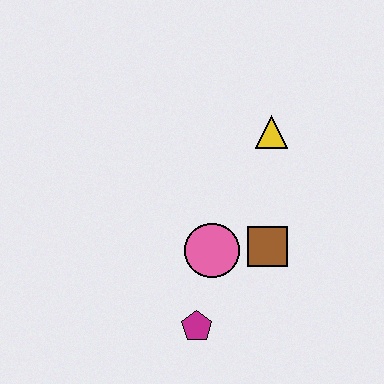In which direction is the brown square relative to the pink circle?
The brown square is to the right of the pink circle.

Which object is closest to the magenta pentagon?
The pink circle is closest to the magenta pentagon.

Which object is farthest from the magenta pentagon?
The yellow triangle is farthest from the magenta pentagon.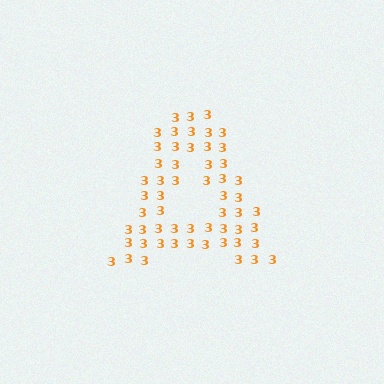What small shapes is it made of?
It is made of small digit 3's.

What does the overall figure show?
The overall figure shows the letter A.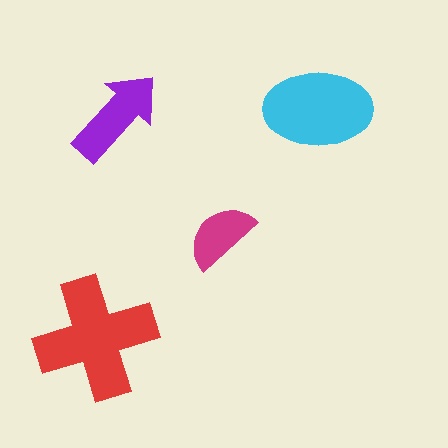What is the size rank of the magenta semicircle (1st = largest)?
4th.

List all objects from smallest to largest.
The magenta semicircle, the purple arrow, the cyan ellipse, the red cross.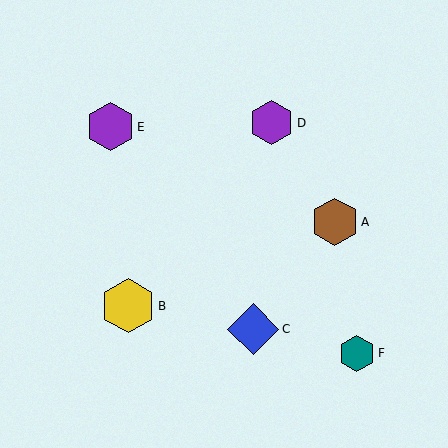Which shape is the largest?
The yellow hexagon (labeled B) is the largest.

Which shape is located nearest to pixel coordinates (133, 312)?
The yellow hexagon (labeled B) at (128, 306) is nearest to that location.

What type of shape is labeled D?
Shape D is a purple hexagon.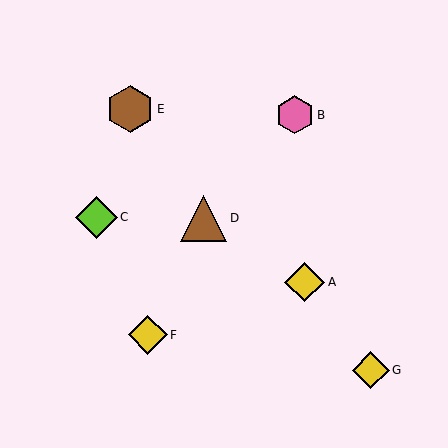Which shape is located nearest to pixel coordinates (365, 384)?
The yellow diamond (labeled G) at (371, 370) is nearest to that location.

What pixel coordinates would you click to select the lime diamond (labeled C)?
Click at (96, 217) to select the lime diamond C.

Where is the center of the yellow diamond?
The center of the yellow diamond is at (305, 282).